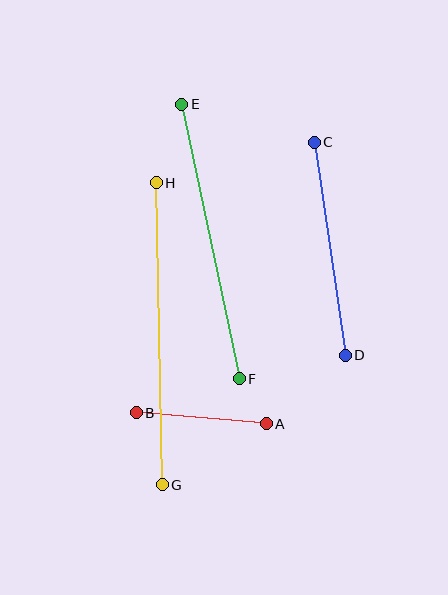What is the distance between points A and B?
The distance is approximately 131 pixels.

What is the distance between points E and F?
The distance is approximately 280 pixels.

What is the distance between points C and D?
The distance is approximately 215 pixels.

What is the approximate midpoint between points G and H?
The midpoint is at approximately (159, 334) pixels.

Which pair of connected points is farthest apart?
Points G and H are farthest apart.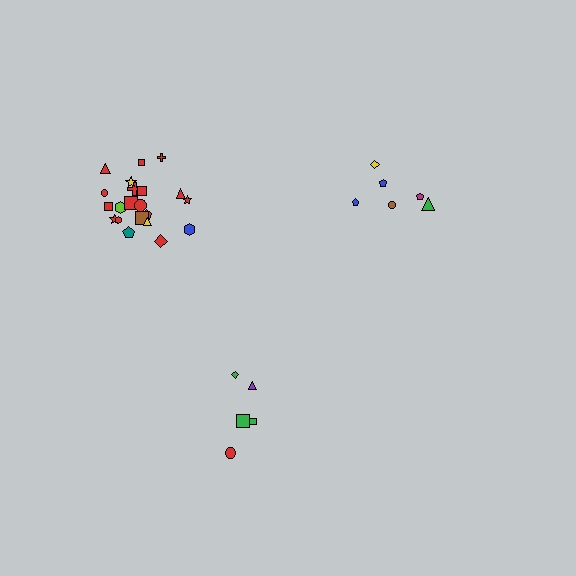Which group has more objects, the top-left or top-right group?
The top-left group.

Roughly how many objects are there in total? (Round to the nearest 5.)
Roughly 35 objects in total.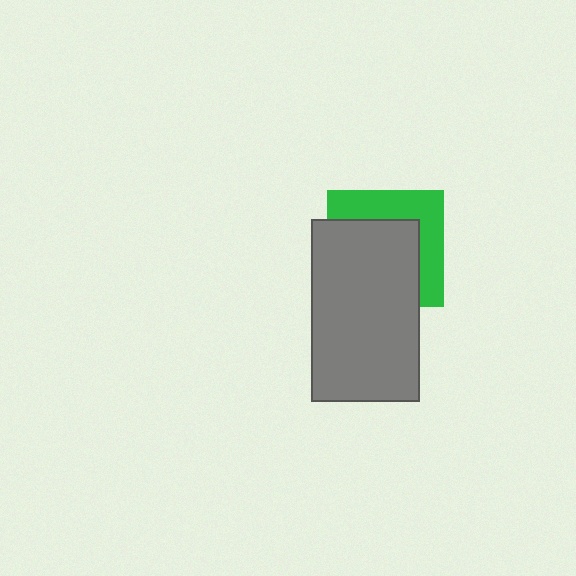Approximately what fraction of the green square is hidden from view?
Roughly 59% of the green square is hidden behind the gray rectangle.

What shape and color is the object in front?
The object in front is a gray rectangle.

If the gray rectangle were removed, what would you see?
You would see the complete green square.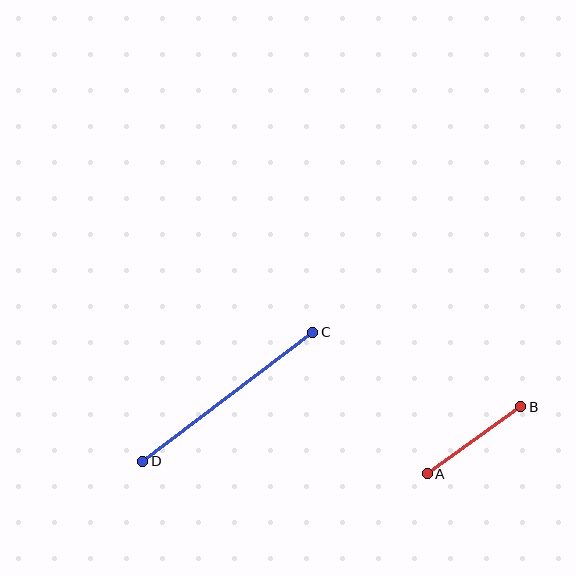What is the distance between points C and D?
The distance is approximately 213 pixels.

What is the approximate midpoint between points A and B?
The midpoint is at approximately (474, 440) pixels.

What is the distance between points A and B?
The distance is approximately 115 pixels.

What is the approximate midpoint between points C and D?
The midpoint is at approximately (228, 397) pixels.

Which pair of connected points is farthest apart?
Points C and D are farthest apart.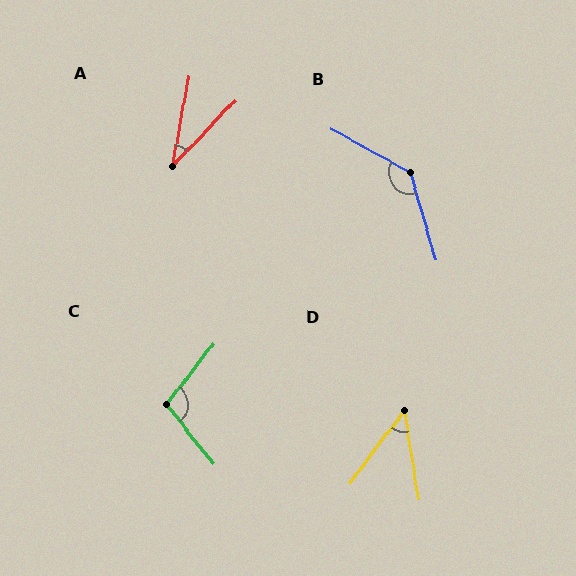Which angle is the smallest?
A, at approximately 33 degrees.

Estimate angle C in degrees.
Approximately 103 degrees.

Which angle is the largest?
B, at approximately 135 degrees.